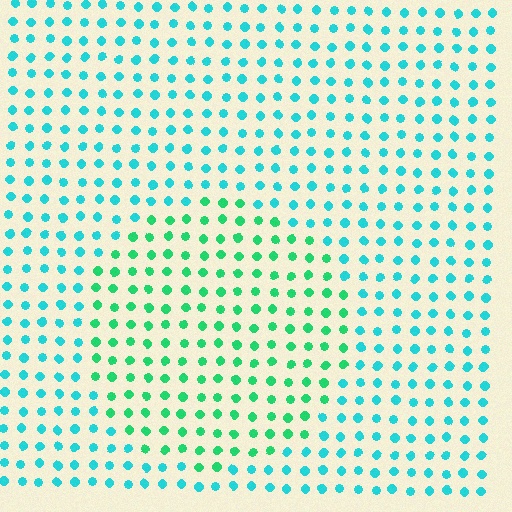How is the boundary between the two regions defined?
The boundary is defined purely by a slight shift in hue (about 36 degrees). Spacing, size, and orientation are identical on both sides.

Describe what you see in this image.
The image is filled with small cyan elements in a uniform arrangement. A circle-shaped region is visible where the elements are tinted to a slightly different hue, forming a subtle color boundary.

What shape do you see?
I see a circle.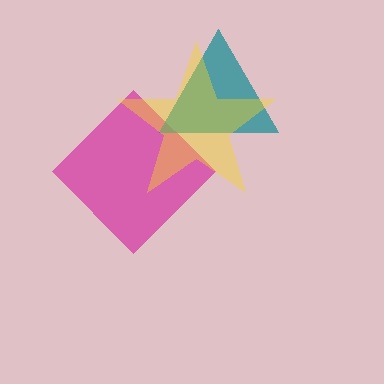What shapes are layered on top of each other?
The layered shapes are: a magenta diamond, a teal triangle, a yellow star.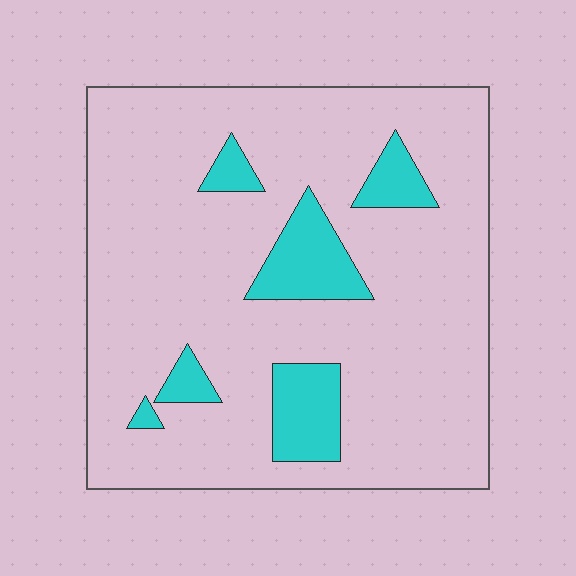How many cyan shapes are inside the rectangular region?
6.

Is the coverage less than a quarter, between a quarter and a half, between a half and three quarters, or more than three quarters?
Less than a quarter.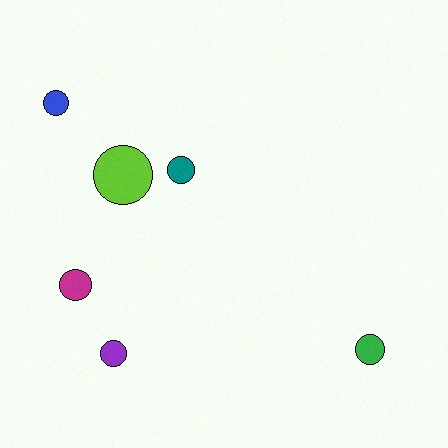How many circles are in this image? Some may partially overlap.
There are 6 circles.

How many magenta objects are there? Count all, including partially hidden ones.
There is 1 magenta object.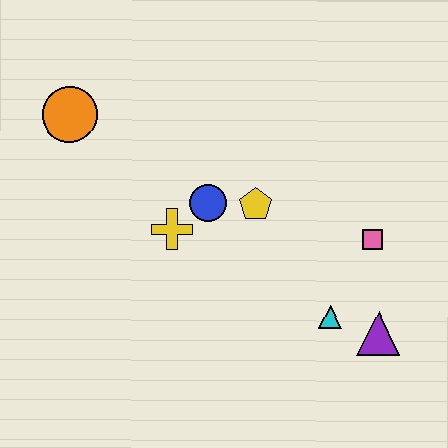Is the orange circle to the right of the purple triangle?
No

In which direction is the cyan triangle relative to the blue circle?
The cyan triangle is to the right of the blue circle.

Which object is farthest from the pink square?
The orange circle is farthest from the pink square.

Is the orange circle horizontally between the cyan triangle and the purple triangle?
No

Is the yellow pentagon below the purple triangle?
No